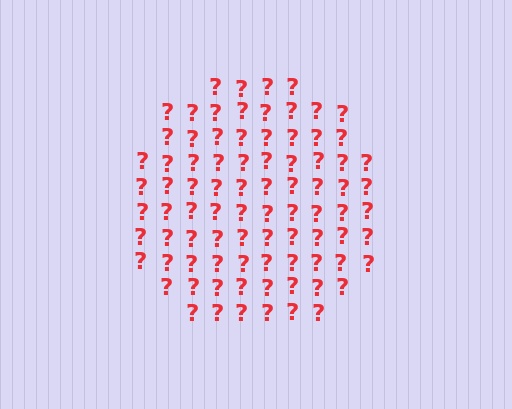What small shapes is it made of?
It is made of small question marks.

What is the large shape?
The large shape is a circle.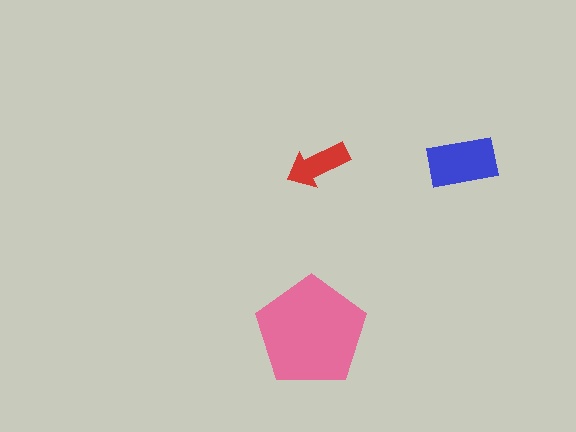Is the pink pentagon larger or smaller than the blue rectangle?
Larger.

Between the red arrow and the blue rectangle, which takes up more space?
The blue rectangle.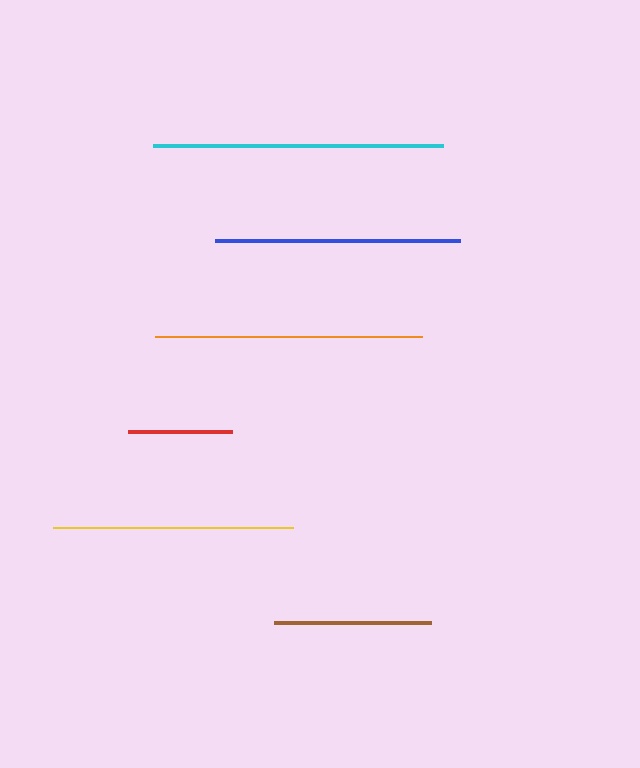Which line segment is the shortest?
The red line is the shortest at approximately 105 pixels.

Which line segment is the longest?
The cyan line is the longest at approximately 290 pixels.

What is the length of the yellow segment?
The yellow segment is approximately 240 pixels long.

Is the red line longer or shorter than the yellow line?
The yellow line is longer than the red line.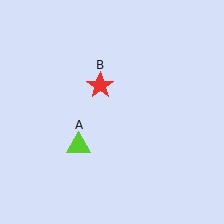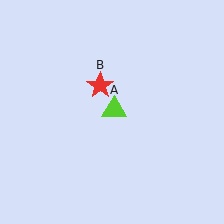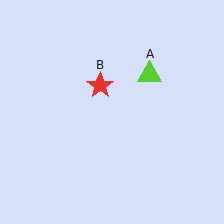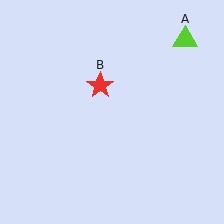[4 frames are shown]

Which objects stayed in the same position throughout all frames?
Red star (object B) remained stationary.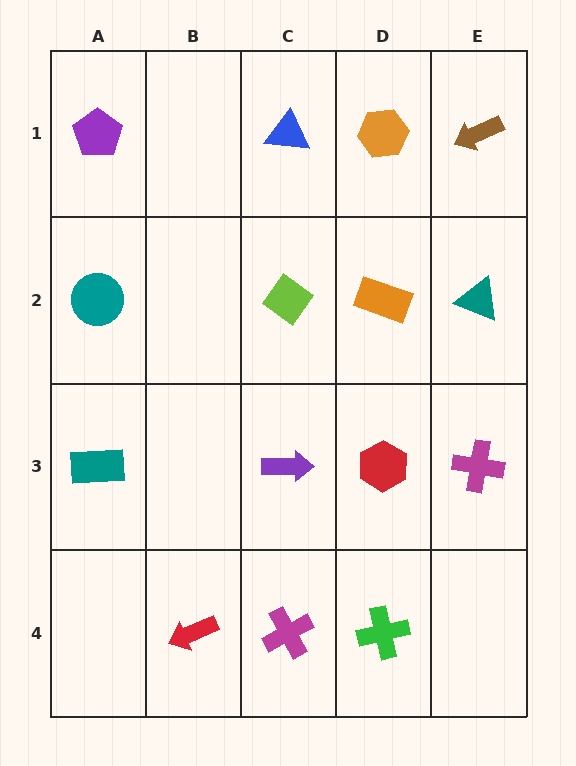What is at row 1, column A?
A purple pentagon.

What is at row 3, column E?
A magenta cross.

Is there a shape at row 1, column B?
No, that cell is empty.